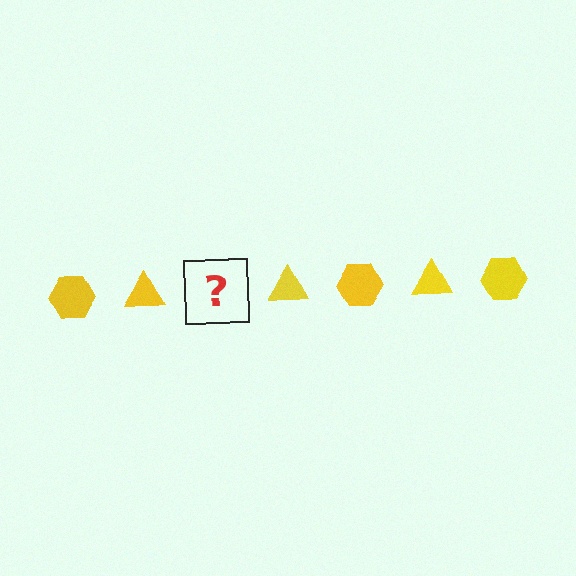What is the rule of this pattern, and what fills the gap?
The rule is that the pattern cycles through hexagon, triangle shapes in yellow. The gap should be filled with a yellow hexagon.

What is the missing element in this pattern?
The missing element is a yellow hexagon.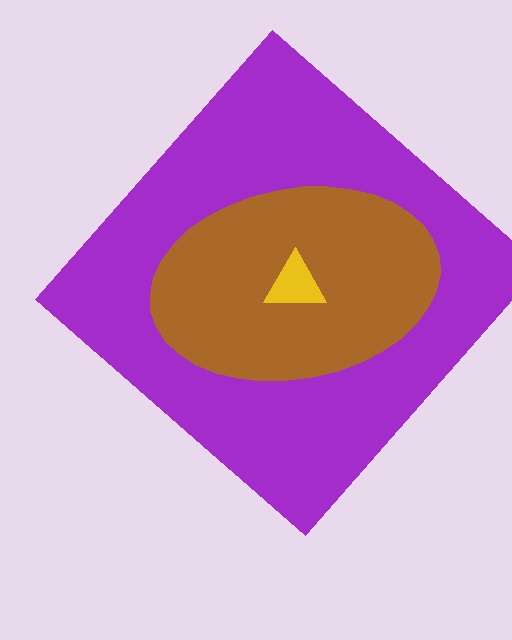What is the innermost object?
The yellow triangle.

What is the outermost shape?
The purple diamond.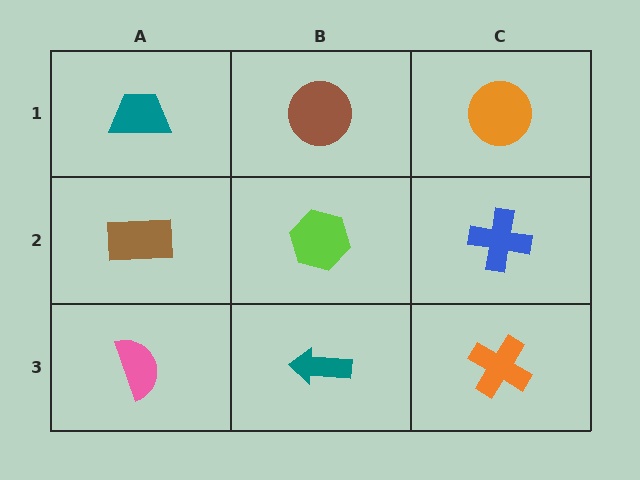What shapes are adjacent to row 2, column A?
A teal trapezoid (row 1, column A), a pink semicircle (row 3, column A), a lime hexagon (row 2, column B).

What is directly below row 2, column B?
A teal arrow.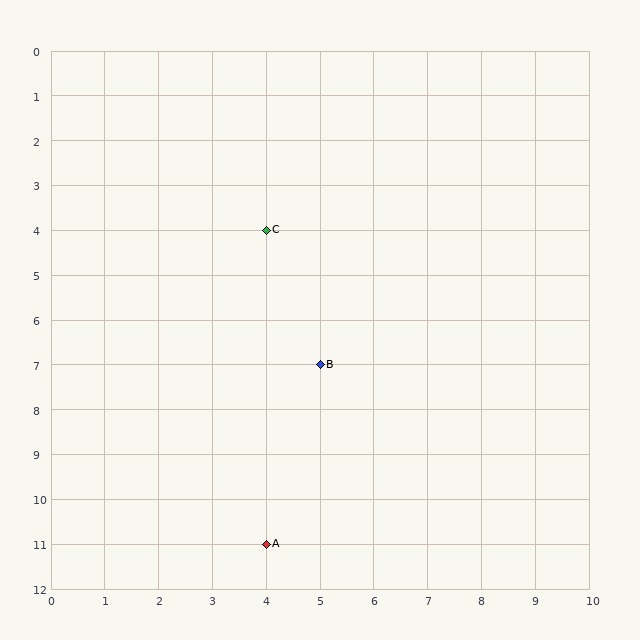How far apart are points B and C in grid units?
Points B and C are 1 column and 3 rows apart (about 3.2 grid units diagonally).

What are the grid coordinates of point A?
Point A is at grid coordinates (4, 11).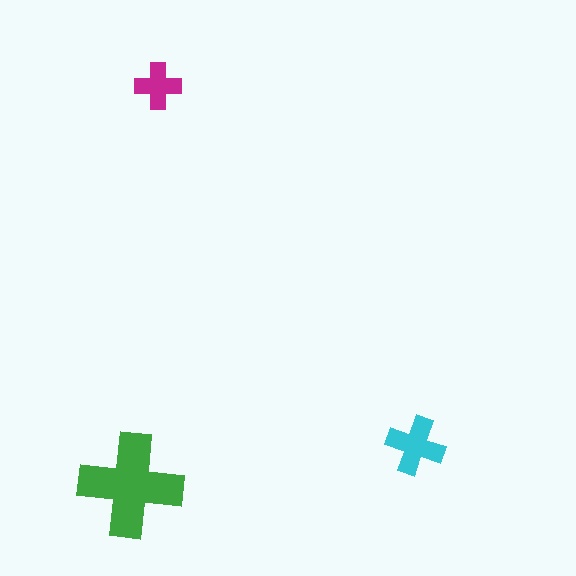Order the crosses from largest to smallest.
the green one, the cyan one, the magenta one.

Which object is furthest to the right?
The cyan cross is rightmost.